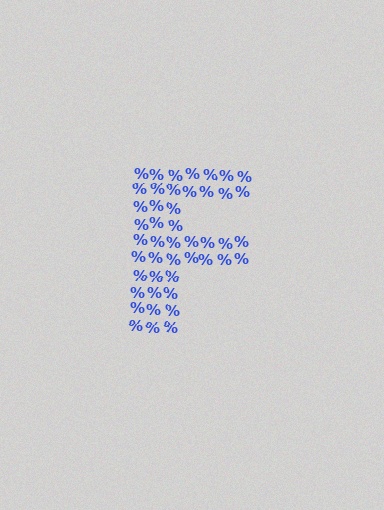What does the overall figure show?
The overall figure shows the letter F.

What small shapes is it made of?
It is made of small percent signs.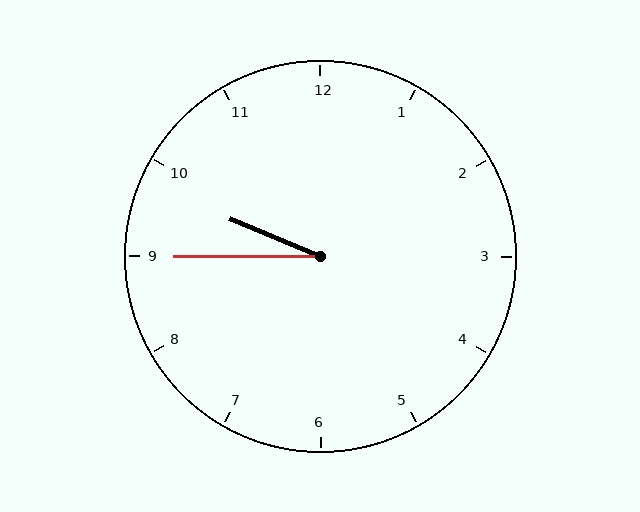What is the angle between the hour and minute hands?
Approximately 22 degrees.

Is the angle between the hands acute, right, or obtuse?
It is acute.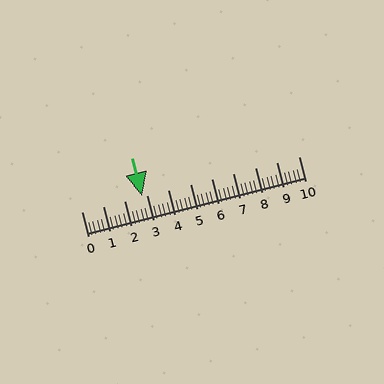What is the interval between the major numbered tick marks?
The major tick marks are spaced 1 units apart.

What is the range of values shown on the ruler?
The ruler shows values from 0 to 10.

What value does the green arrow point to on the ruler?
The green arrow points to approximately 2.8.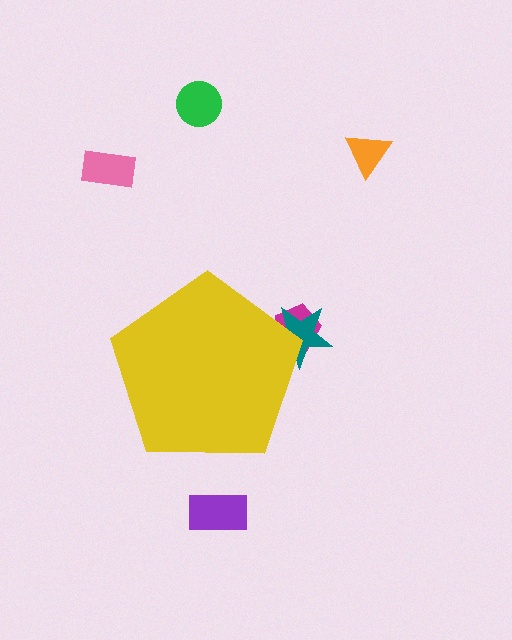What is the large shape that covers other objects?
A yellow pentagon.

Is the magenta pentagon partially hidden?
Yes, the magenta pentagon is partially hidden behind the yellow pentagon.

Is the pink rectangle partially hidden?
No, the pink rectangle is fully visible.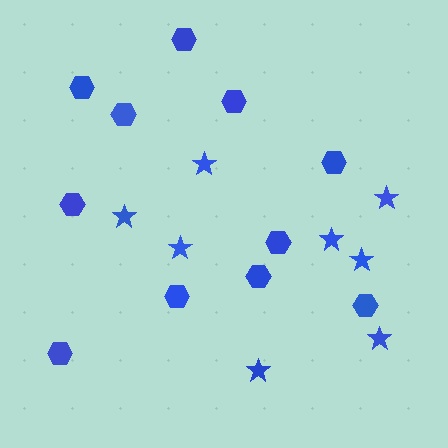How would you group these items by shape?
There are 2 groups: one group of stars (8) and one group of hexagons (11).